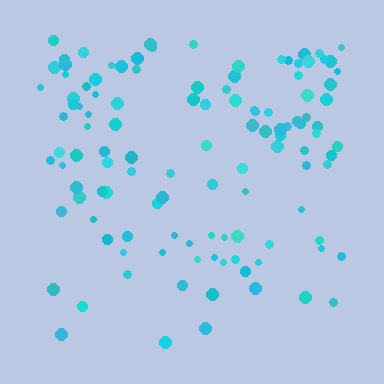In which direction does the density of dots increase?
From bottom to top, with the top side densest.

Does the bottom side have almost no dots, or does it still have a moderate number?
Still a moderate number, just noticeably fewer than the top.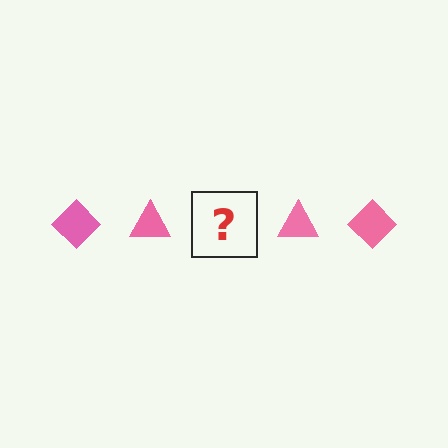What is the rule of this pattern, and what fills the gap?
The rule is that the pattern cycles through diamond, triangle shapes in pink. The gap should be filled with a pink diamond.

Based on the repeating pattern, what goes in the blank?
The blank should be a pink diamond.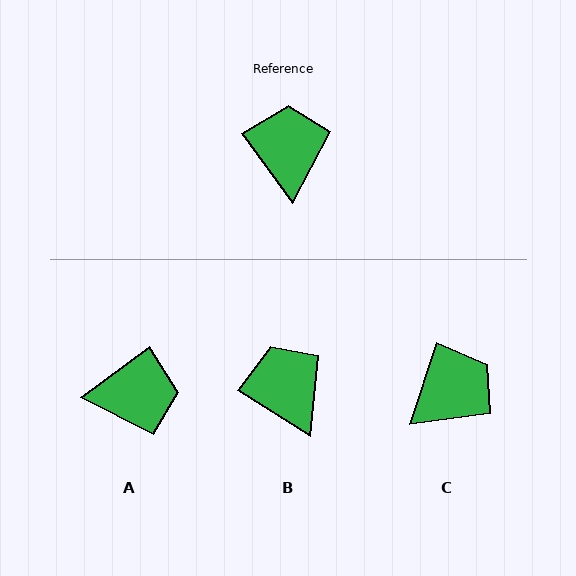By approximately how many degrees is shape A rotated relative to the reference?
Approximately 89 degrees clockwise.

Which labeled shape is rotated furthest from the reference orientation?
A, about 89 degrees away.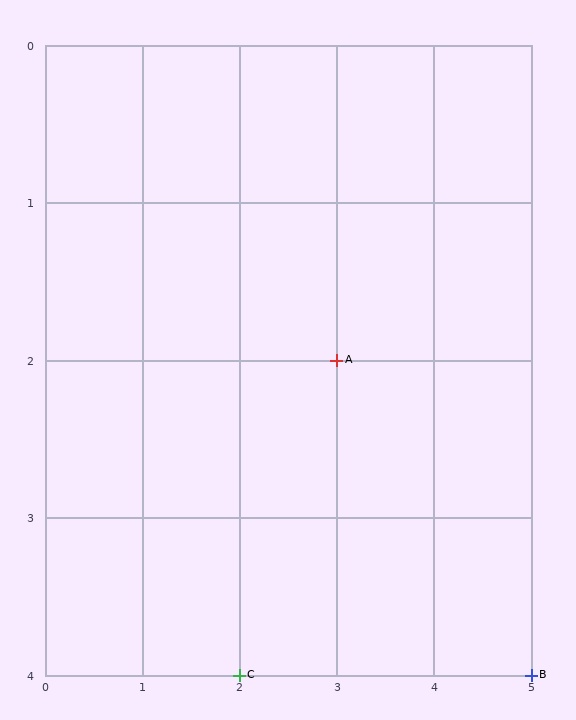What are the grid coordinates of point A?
Point A is at grid coordinates (3, 2).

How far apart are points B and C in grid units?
Points B and C are 3 columns apart.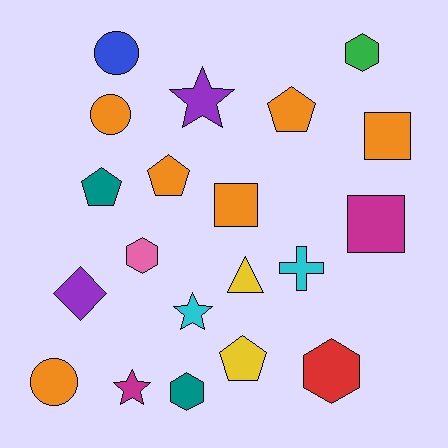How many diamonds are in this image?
There is 1 diamond.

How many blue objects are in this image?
There is 1 blue object.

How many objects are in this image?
There are 20 objects.